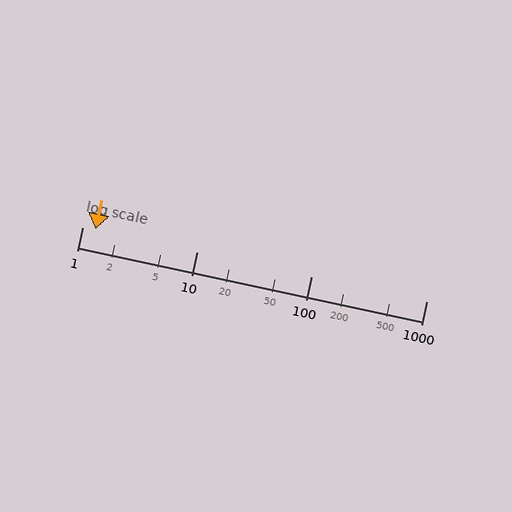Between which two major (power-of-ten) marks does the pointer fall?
The pointer is between 1 and 10.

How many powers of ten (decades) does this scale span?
The scale spans 3 decades, from 1 to 1000.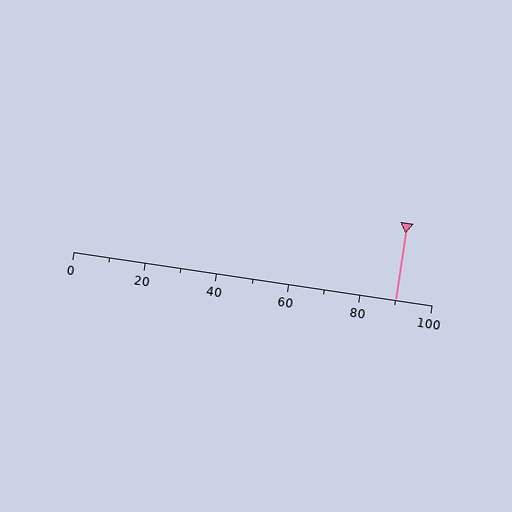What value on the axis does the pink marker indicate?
The marker indicates approximately 90.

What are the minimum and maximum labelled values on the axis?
The axis runs from 0 to 100.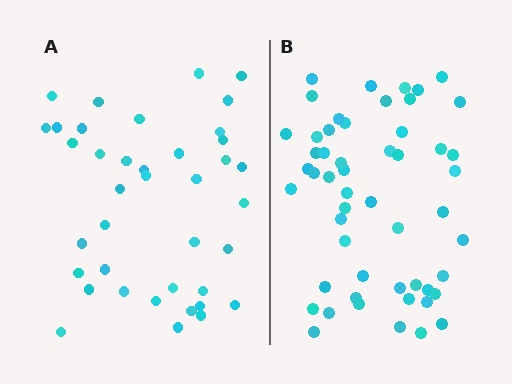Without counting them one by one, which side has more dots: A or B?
Region B (the right region) has more dots.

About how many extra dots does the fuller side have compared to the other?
Region B has approximately 15 more dots than region A.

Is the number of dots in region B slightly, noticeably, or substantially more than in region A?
Region B has noticeably more, but not dramatically so. The ratio is roughly 1.4 to 1.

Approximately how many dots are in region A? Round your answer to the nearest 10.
About 40 dots. (The exact count is 39, which rounds to 40.)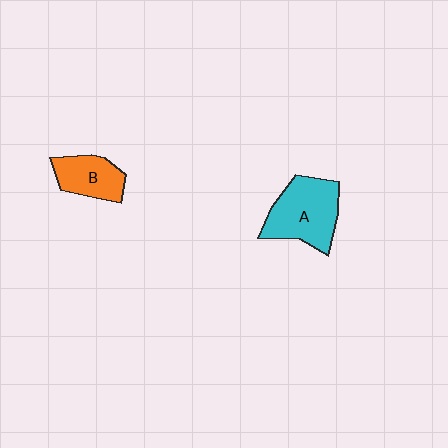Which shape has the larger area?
Shape A (cyan).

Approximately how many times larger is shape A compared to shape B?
Approximately 1.6 times.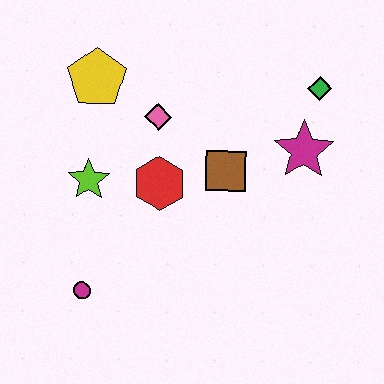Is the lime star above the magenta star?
No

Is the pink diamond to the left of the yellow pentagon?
No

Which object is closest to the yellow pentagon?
The pink diamond is closest to the yellow pentagon.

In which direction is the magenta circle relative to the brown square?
The magenta circle is to the left of the brown square.